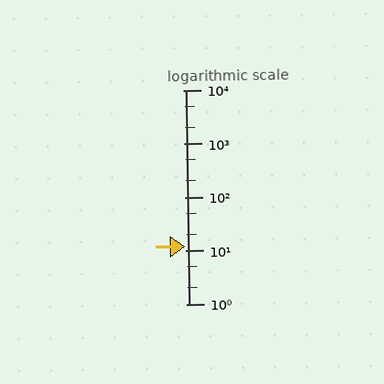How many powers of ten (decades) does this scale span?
The scale spans 4 decades, from 1 to 10000.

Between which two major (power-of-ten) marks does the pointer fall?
The pointer is between 10 and 100.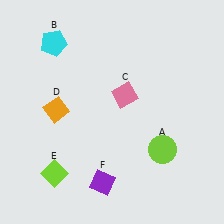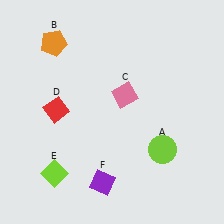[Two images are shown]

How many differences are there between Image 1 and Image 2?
There are 2 differences between the two images.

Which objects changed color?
B changed from cyan to orange. D changed from orange to red.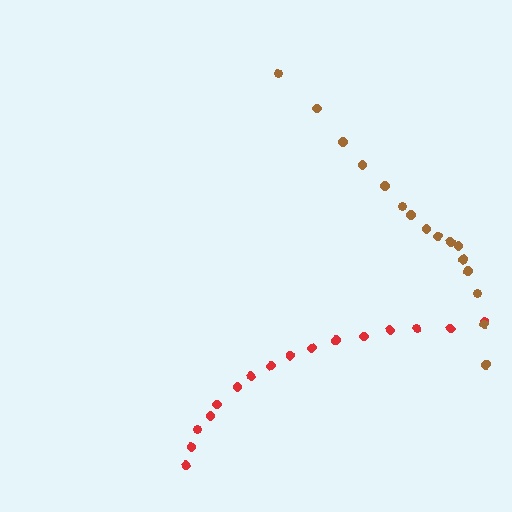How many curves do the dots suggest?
There are 2 distinct paths.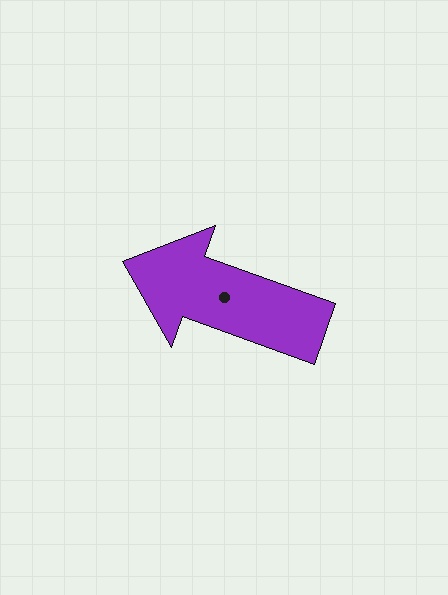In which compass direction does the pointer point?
West.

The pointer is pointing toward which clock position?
Roughly 10 o'clock.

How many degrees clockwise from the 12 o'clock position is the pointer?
Approximately 290 degrees.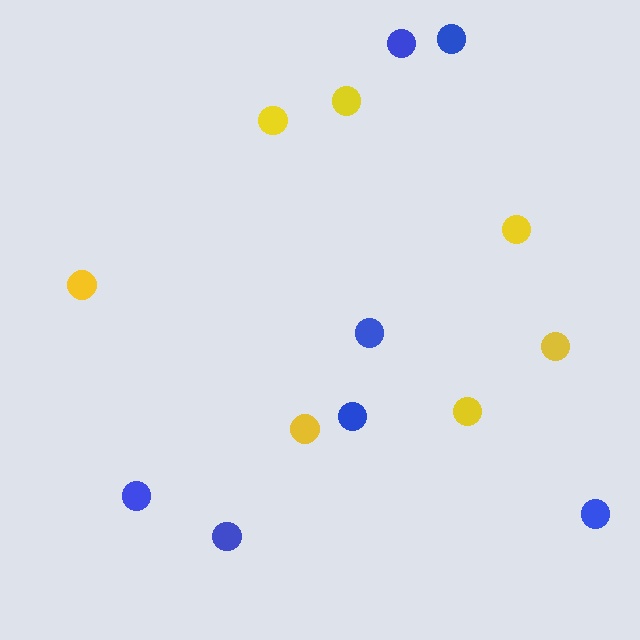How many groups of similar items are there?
There are 2 groups: one group of blue circles (7) and one group of yellow circles (7).